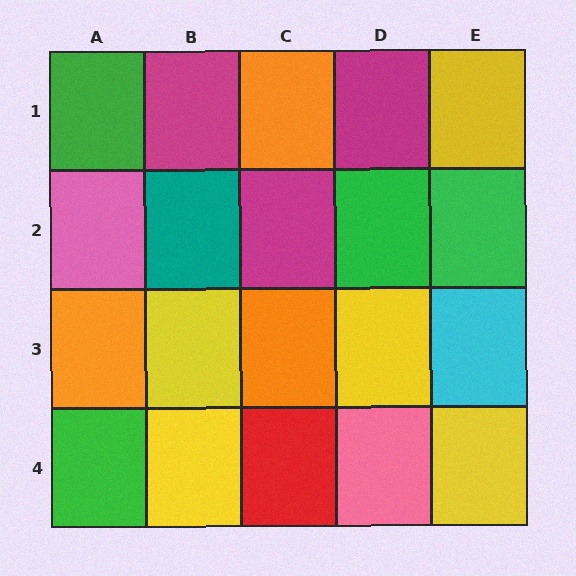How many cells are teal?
1 cell is teal.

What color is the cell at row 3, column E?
Cyan.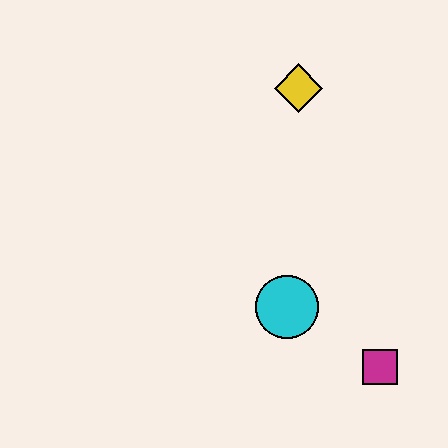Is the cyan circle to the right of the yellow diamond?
No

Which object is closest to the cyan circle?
The magenta square is closest to the cyan circle.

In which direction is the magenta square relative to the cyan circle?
The magenta square is to the right of the cyan circle.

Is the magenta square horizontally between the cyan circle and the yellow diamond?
No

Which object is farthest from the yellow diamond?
The magenta square is farthest from the yellow diamond.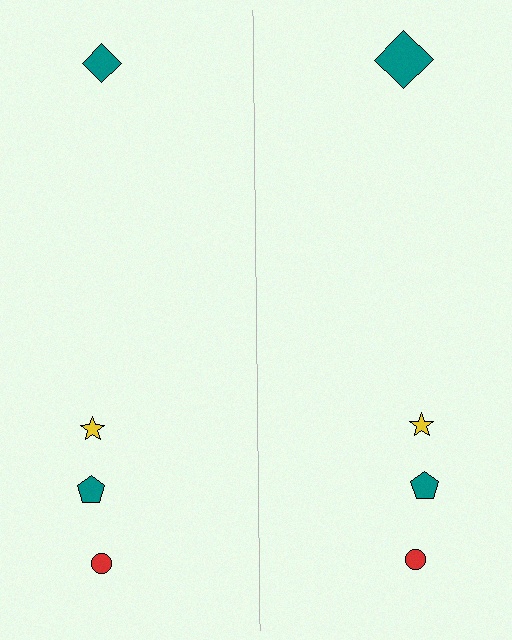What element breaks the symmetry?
The teal diamond on the right side has a different size than its mirror counterpart.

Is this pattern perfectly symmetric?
No, the pattern is not perfectly symmetric. The teal diamond on the right side has a different size than its mirror counterpart.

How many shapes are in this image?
There are 8 shapes in this image.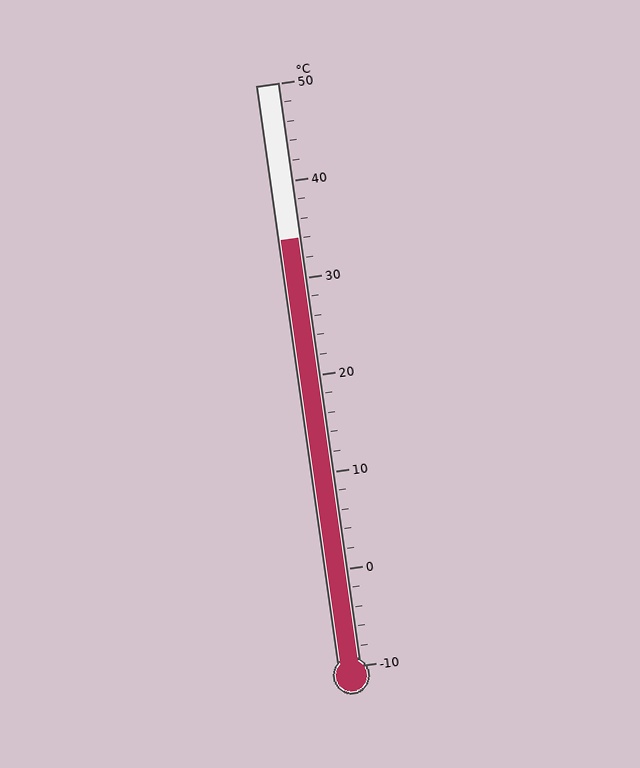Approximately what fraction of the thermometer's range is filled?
The thermometer is filled to approximately 75% of its range.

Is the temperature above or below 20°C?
The temperature is above 20°C.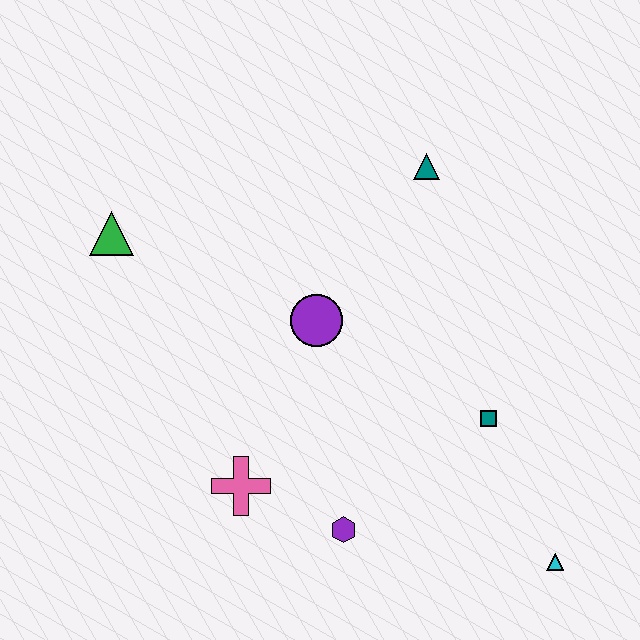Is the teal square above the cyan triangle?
Yes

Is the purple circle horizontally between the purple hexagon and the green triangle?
Yes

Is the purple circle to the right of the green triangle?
Yes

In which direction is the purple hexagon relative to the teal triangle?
The purple hexagon is below the teal triangle.